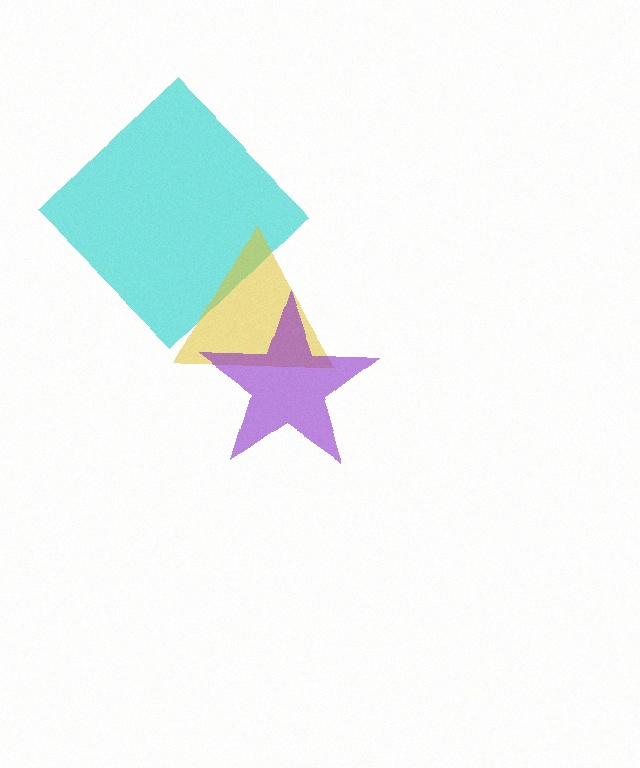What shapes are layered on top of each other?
The layered shapes are: a cyan diamond, a yellow triangle, a purple star.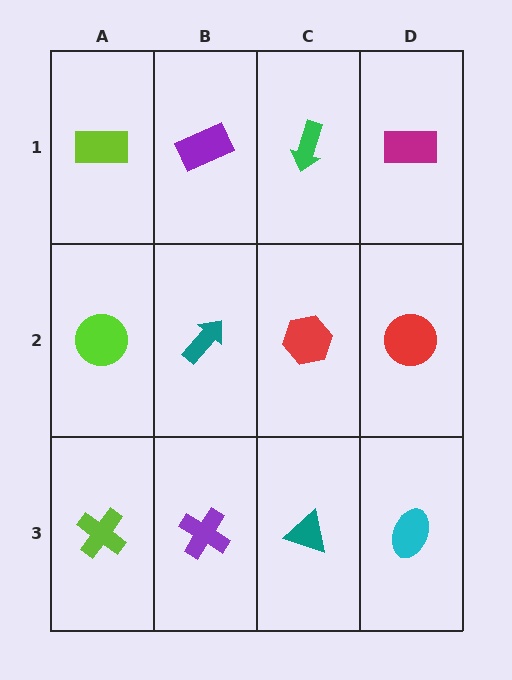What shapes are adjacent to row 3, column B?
A teal arrow (row 2, column B), a lime cross (row 3, column A), a teal triangle (row 3, column C).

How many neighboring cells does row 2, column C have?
4.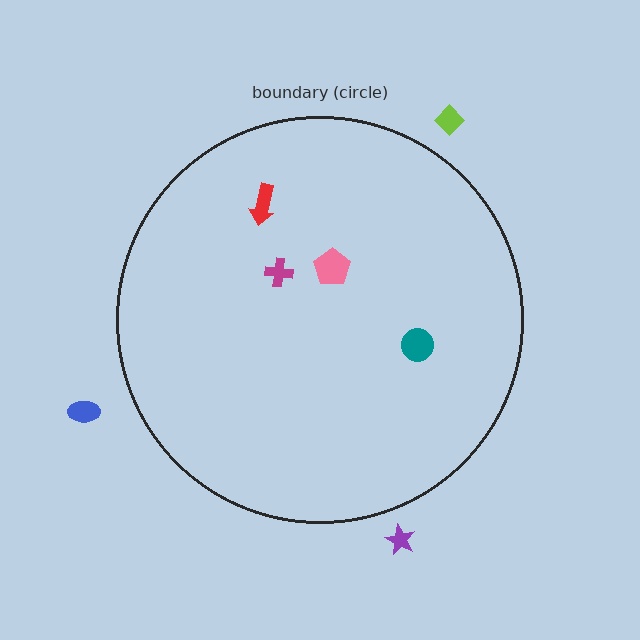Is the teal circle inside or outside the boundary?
Inside.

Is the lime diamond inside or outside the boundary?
Outside.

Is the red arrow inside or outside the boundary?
Inside.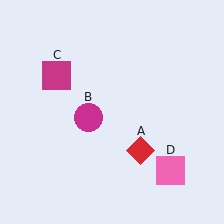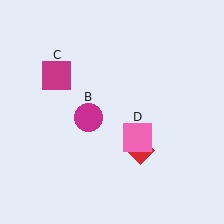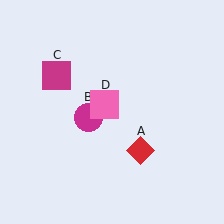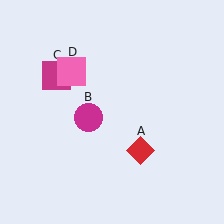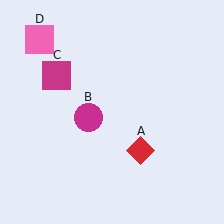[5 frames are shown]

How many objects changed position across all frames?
1 object changed position: pink square (object D).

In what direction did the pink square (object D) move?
The pink square (object D) moved up and to the left.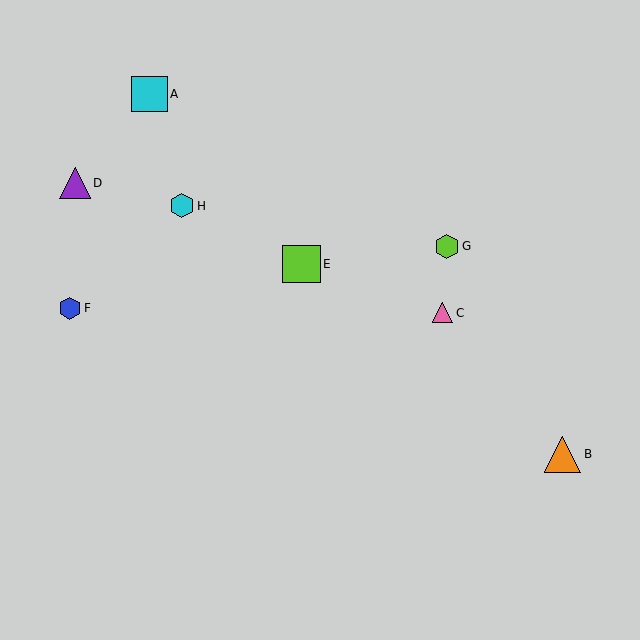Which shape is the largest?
The lime square (labeled E) is the largest.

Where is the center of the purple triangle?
The center of the purple triangle is at (75, 183).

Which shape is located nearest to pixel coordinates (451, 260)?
The lime hexagon (labeled G) at (447, 246) is nearest to that location.